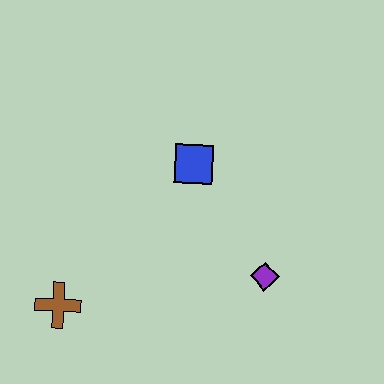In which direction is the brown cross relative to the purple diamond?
The brown cross is to the left of the purple diamond.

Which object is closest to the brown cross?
The blue square is closest to the brown cross.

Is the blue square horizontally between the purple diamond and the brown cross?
Yes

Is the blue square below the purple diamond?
No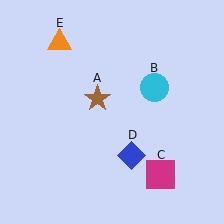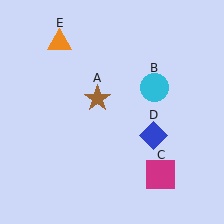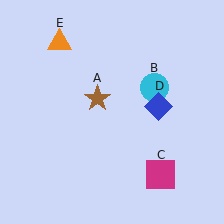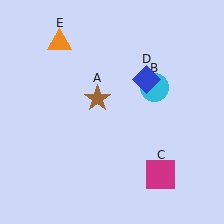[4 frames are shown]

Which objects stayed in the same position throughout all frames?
Brown star (object A) and cyan circle (object B) and magenta square (object C) and orange triangle (object E) remained stationary.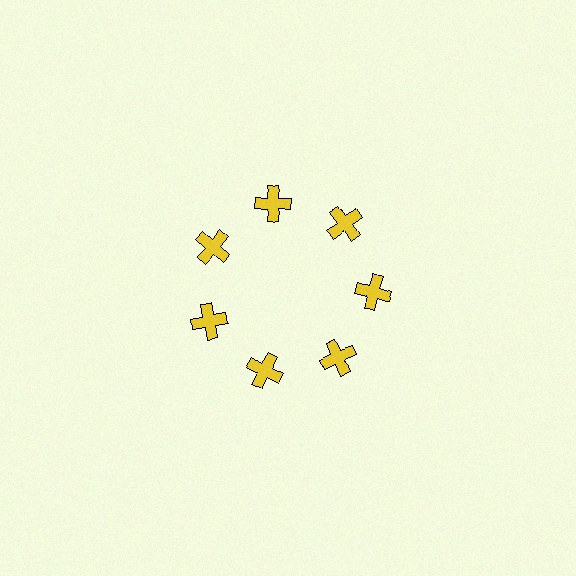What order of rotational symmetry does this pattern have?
This pattern has 7-fold rotational symmetry.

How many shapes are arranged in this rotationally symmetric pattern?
There are 7 shapes, arranged in 7 groups of 1.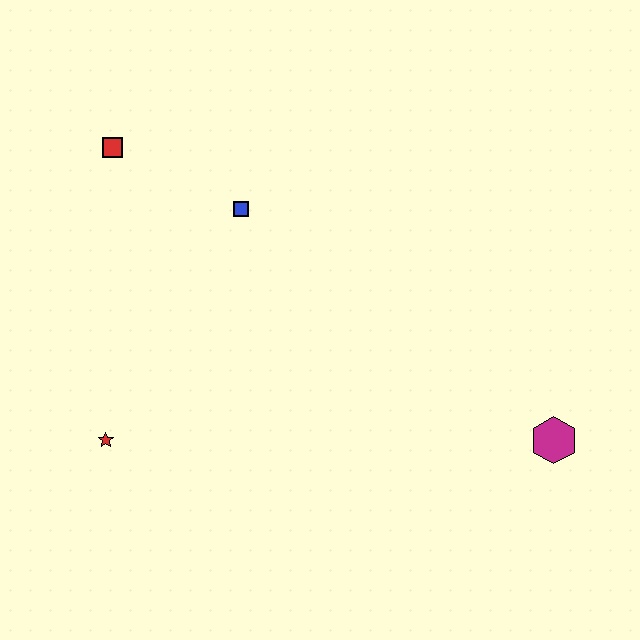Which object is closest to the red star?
The blue square is closest to the red star.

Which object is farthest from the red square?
The magenta hexagon is farthest from the red square.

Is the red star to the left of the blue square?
Yes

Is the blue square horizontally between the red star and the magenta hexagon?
Yes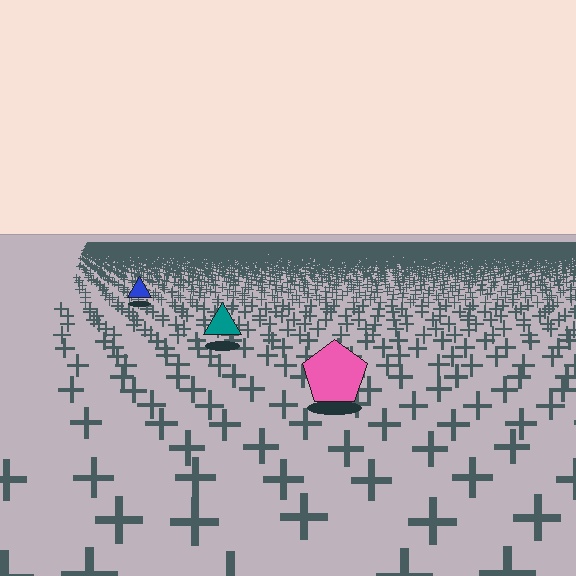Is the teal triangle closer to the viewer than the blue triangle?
Yes. The teal triangle is closer — you can tell from the texture gradient: the ground texture is coarser near it.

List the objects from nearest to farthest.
From nearest to farthest: the pink pentagon, the teal triangle, the blue triangle.